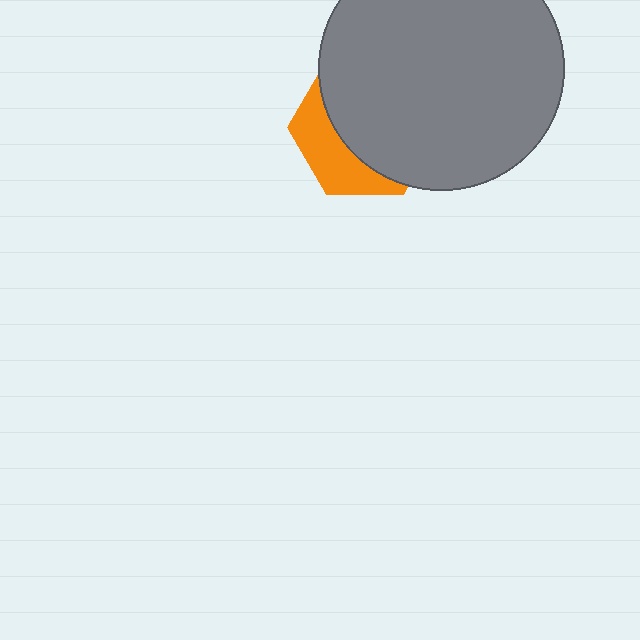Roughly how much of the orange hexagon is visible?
A small part of it is visible (roughly 33%).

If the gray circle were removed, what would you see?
You would see the complete orange hexagon.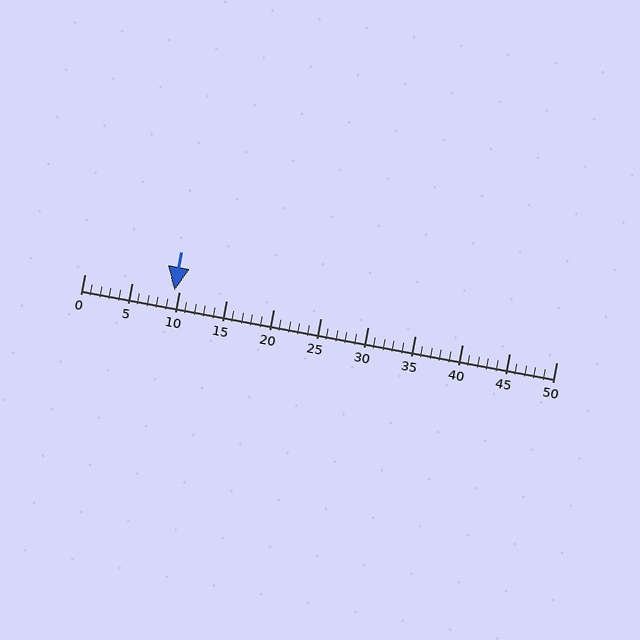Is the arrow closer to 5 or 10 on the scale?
The arrow is closer to 10.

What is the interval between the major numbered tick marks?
The major tick marks are spaced 5 units apart.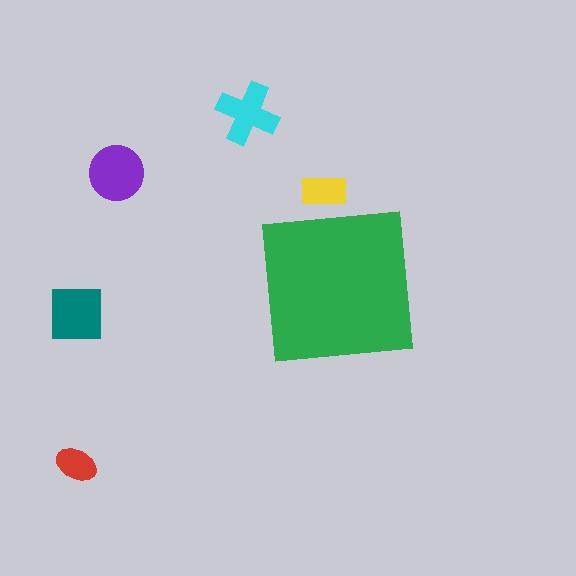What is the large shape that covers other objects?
A green square.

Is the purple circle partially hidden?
No, the purple circle is fully visible.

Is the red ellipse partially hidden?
No, the red ellipse is fully visible.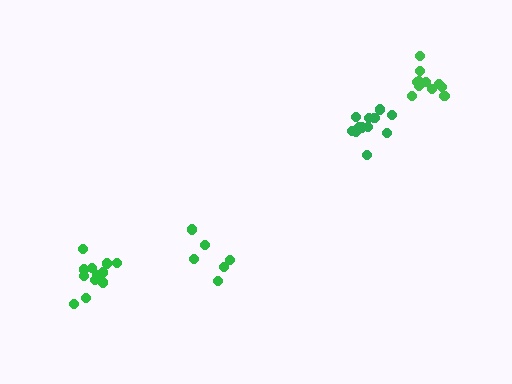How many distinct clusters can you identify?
There are 4 distinct clusters.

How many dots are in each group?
Group 1: 12 dots, Group 2: 6 dots, Group 3: 12 dots, Group 4: 11 dots (41 total).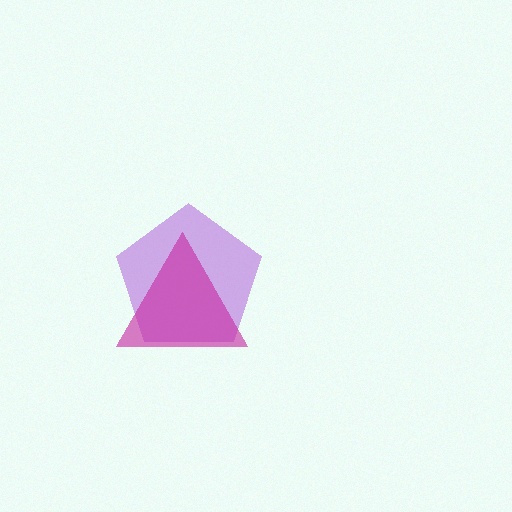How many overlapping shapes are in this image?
There are 2 overlapping shapes in the image.